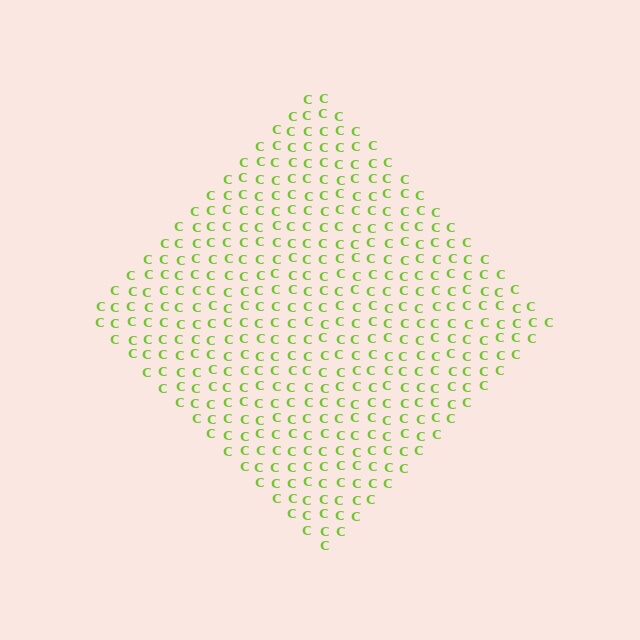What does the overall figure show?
The overall figure shows a diamond.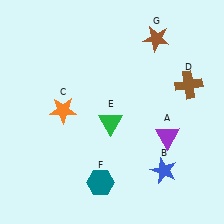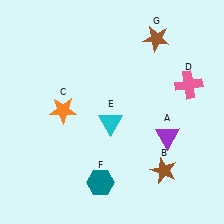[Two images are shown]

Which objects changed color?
B changed from blue to brown. D changed from brown to pink. E changed from green to cyan.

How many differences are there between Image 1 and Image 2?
There are 3 differences between the two images.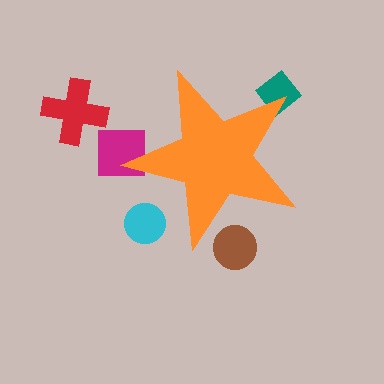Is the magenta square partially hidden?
Yes, the magenta square is partially hidden behind the orange star.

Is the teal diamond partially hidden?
Yes, the teal diamond is partially hidden behind the orange star.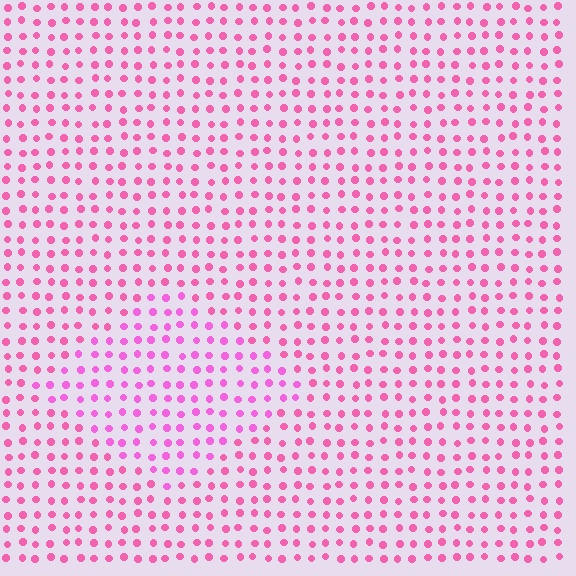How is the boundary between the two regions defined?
The boundary is defined purely by a slight shift in hue (about 20 degrees). Spacing, size, and orientation are identical on both sides.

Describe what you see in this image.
The image is filled with small pink elements in a uniform arrangement. A diamond-shaped region is visible where the elements are tinted to a slightly different hue, forming a subtle color boundary.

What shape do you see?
I see a diamond.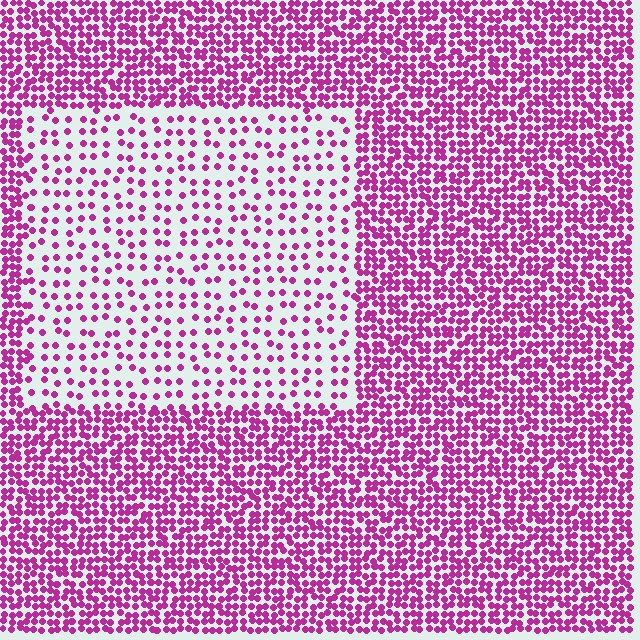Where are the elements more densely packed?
The elements are more densely packed outside the rectangle boundary.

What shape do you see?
I see a rectangle.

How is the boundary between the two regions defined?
The boundary is defined by a change in element density (approximately 2.6x ratio). All elements are the same color, size, and shape.